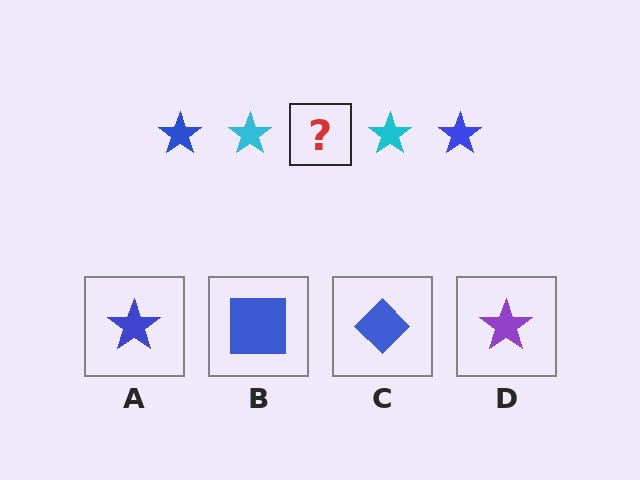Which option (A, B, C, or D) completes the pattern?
A.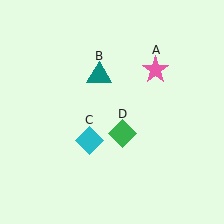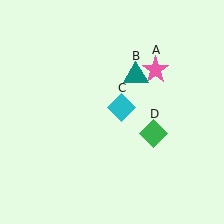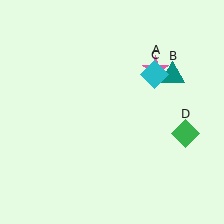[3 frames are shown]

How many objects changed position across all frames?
3 objects changed position: teal triangle (object B), cyan diamond (object C), green diamond (object D).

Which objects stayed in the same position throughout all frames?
Pink star (object A) remained stationary.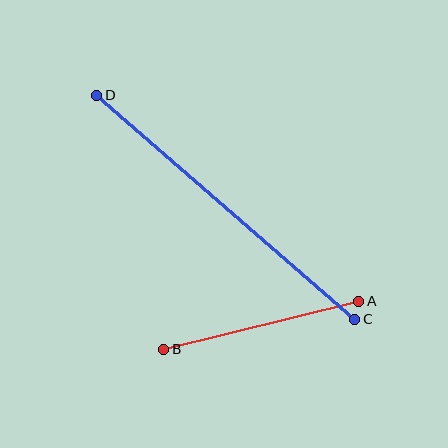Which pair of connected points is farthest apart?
Points C and D are farthest apart.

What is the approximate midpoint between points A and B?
The midpoint is at approximately (261, 325) pixels.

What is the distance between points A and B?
The distance is approximately 200 pixels.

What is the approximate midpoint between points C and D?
The midpoint is at approximately (226, 207) pixels.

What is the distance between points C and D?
The distance is approximately 342 pixels.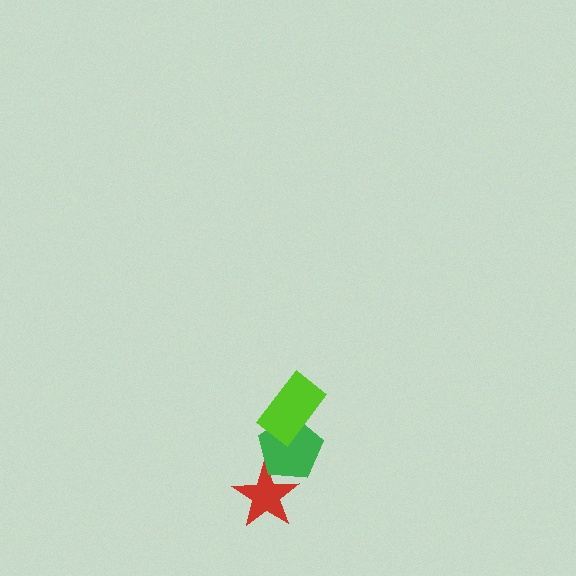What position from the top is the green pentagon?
The green pentagon is 2nd from the top.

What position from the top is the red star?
The red star is 3rd from the top.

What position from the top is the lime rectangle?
The lime rectangle is 1st from the top.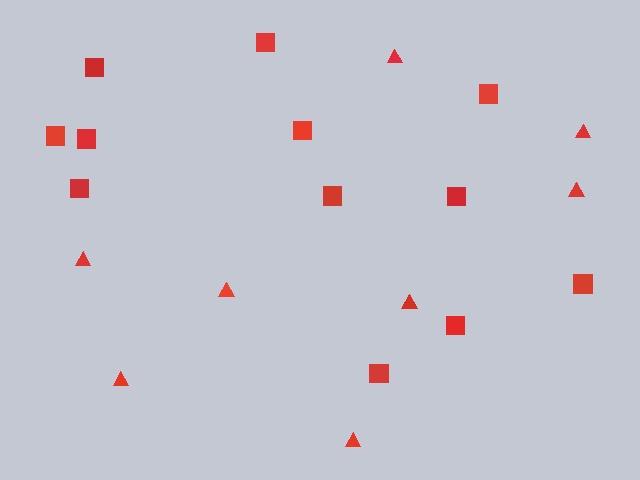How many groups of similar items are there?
There are 2 groups: one group of squares (12) and one group of triangles (8).